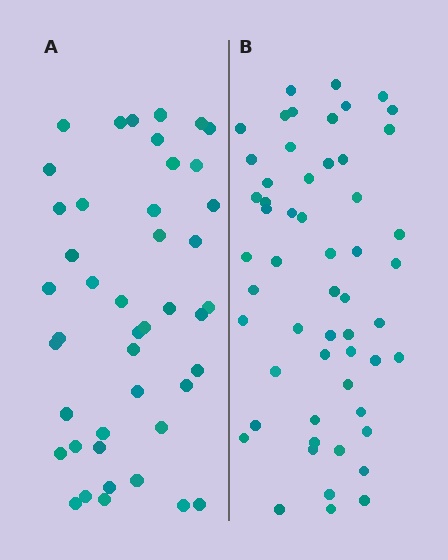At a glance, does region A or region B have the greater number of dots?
Region B (the right region) has more dots.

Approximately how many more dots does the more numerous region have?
Region B has roughly 12 or so more dots than region A.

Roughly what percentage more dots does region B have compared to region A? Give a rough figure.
About 25% more.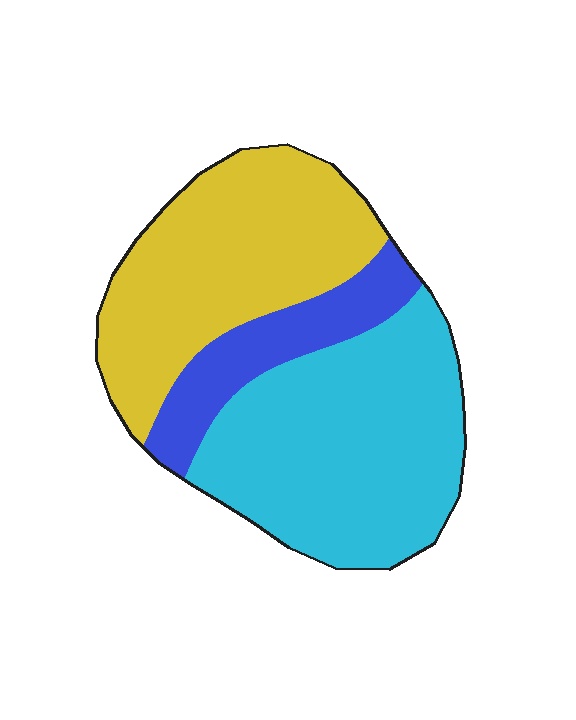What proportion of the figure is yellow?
Yellow takes up about three eighths (3/8) of the figure.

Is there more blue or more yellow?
Yellow.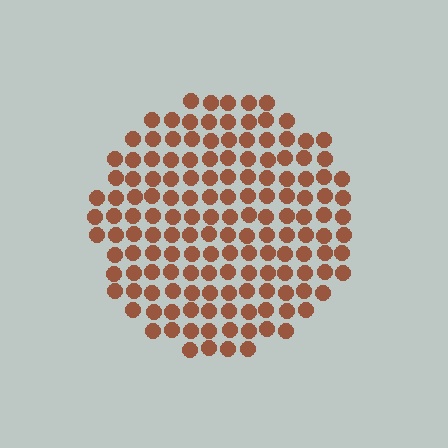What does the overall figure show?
The overall figure shows a circle.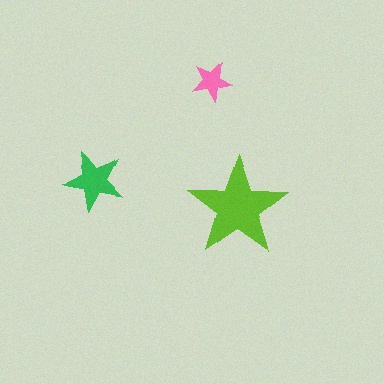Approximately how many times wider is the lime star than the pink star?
About 2.5 times wider.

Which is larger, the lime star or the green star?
The lime one.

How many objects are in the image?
There are 3 objects in the image.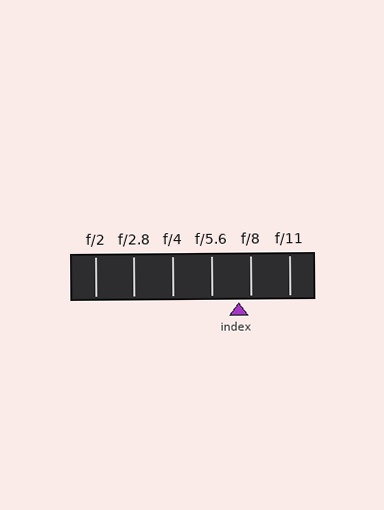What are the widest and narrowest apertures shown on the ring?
The widest aperture shown is f/2 and the narrowest is f/11.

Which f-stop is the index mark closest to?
The index mark is closest to f/8.